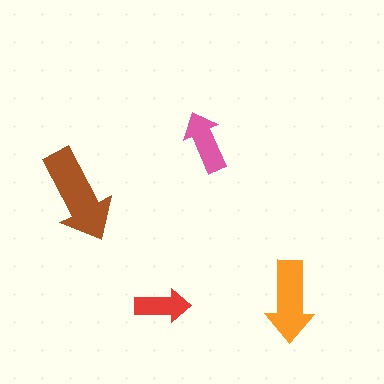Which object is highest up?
The pink arrow is topmost.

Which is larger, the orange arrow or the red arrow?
The orange one.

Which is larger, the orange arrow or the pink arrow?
The orange one.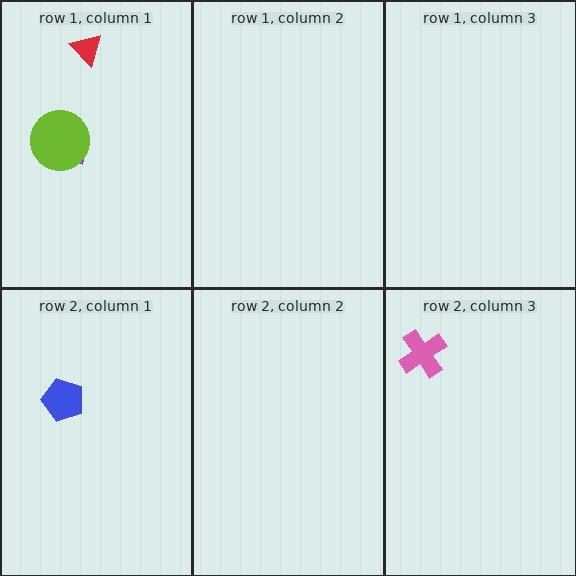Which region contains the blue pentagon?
The row 2, column 1 region.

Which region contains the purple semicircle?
The row 1, column 1 region.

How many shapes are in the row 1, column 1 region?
3.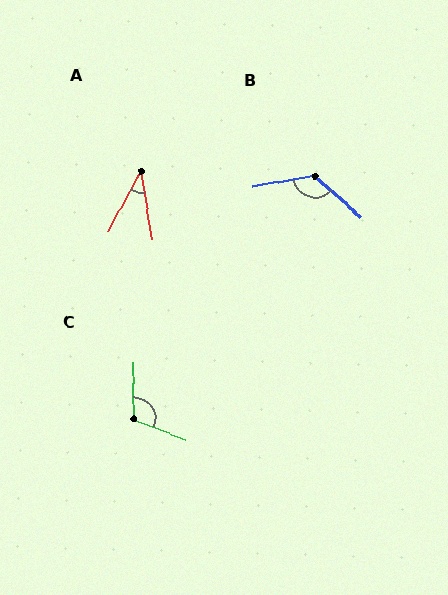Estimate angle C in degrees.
Approximately 111 degrees.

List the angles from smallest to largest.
A (38°), C (111°), B (129°).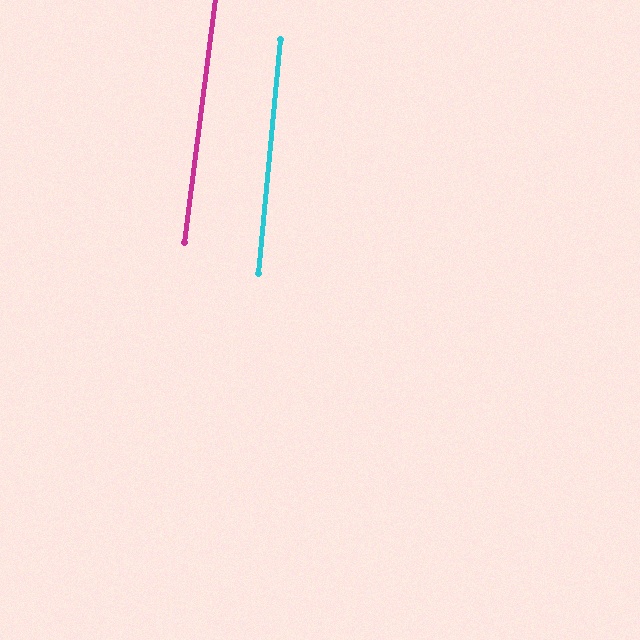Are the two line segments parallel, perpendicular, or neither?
Parallel — their directions differ by only 1.8°.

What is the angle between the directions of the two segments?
Approximately 2 degrees.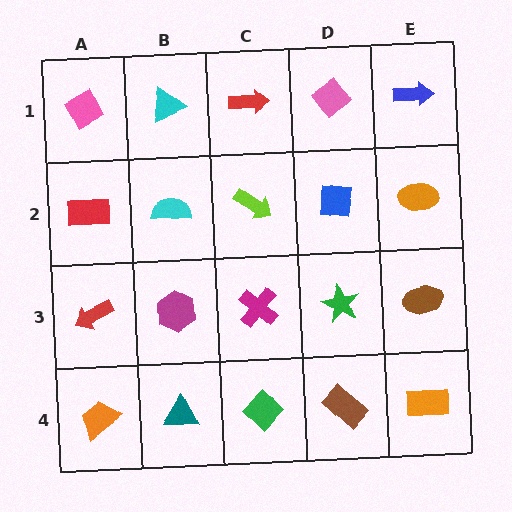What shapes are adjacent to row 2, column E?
A blue arrow (row 1, column E), a brown ellipse (row 3, column E), a blue square (row 2, column D).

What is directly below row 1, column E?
An orange ellipse.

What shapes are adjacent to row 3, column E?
An orange ellipse (row 2, column E), an orange rectangle (row 4, column E), a green star (row 3, column D).